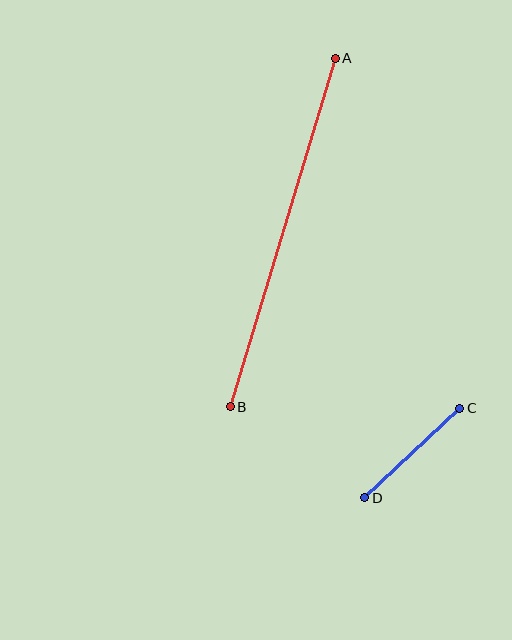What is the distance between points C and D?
The distance is approximately 130 pixels.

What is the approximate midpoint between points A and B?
The midpoint is at approximately (283, 233) pixels.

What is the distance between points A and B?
The distance is approximately 364 pixels.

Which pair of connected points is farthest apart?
Points A and B are farthest apart.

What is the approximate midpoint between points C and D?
The midpoint is at approximately (412, 453) pixels.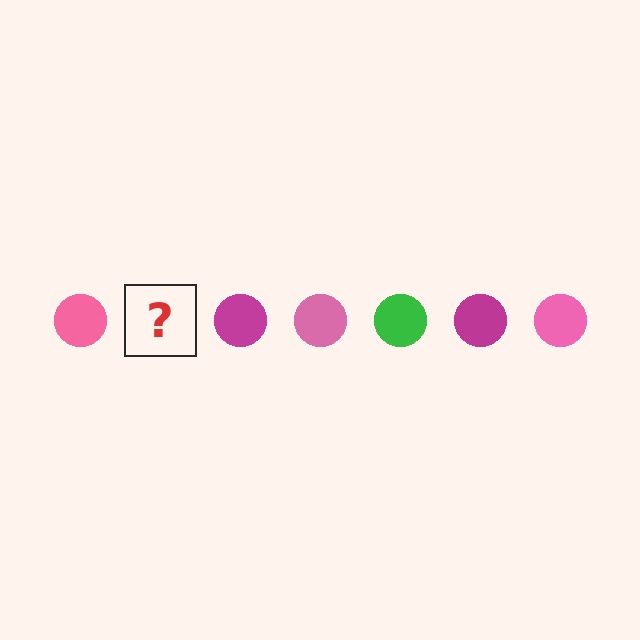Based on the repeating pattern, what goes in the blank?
The blank should be a green circle.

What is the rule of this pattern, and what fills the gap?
The rule is that the pattern cycles through pink, green, magenta circles. The gap should be filled with a green circle.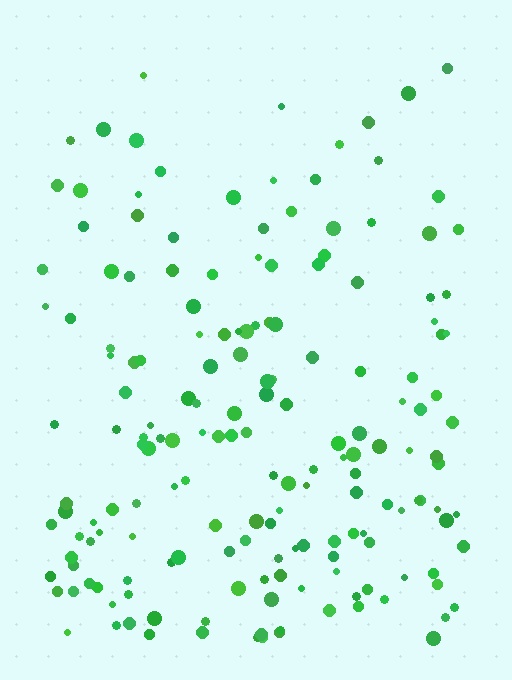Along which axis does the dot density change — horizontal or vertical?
Vertical.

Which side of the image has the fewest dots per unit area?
The top.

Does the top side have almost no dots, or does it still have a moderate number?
Still a moderate number, just noticeably fewer than the bottom.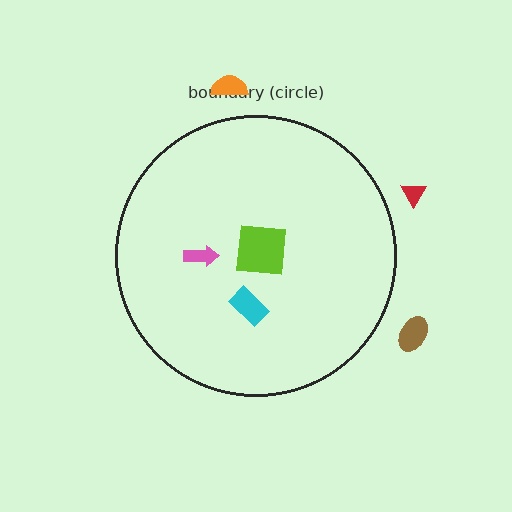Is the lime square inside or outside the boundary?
Inside.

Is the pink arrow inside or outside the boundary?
Inside.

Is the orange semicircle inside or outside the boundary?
Outside.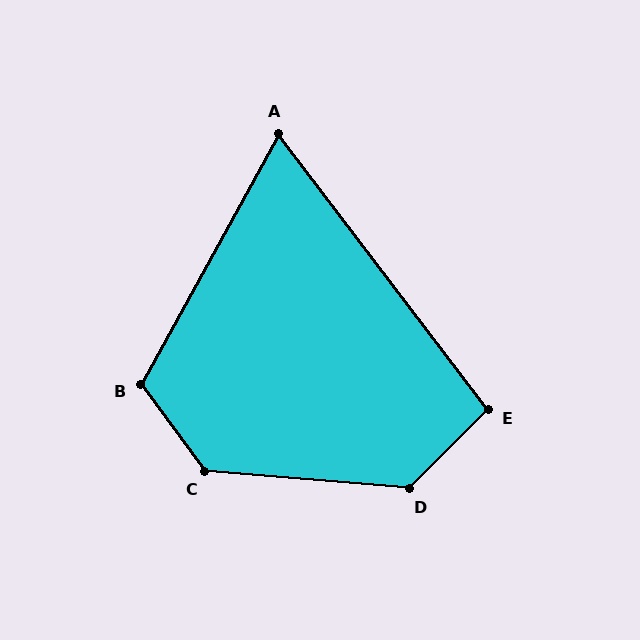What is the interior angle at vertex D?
Approximately 130 degrees (obtuse).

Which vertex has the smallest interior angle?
A, at approximately 66 degrees.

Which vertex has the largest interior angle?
C, at approximately 131 degrees.